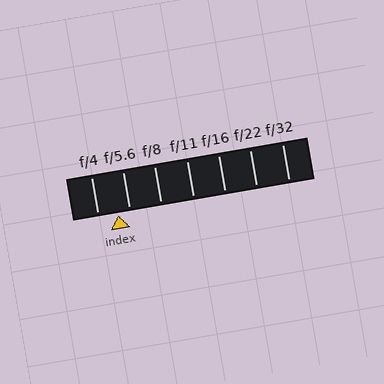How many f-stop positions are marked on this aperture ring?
There are 7 f-stop positions marked.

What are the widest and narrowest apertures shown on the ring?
The widest aperture shown is f/4 and the narrowest is f/32.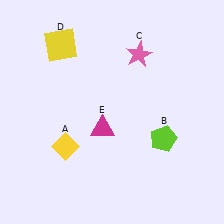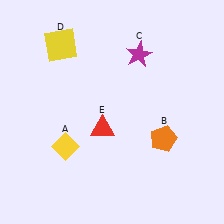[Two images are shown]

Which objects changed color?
B changed from lime to orange. C changed from pink to magenta. E changed from magenta to red.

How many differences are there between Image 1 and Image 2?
There are 3 differences between the two images.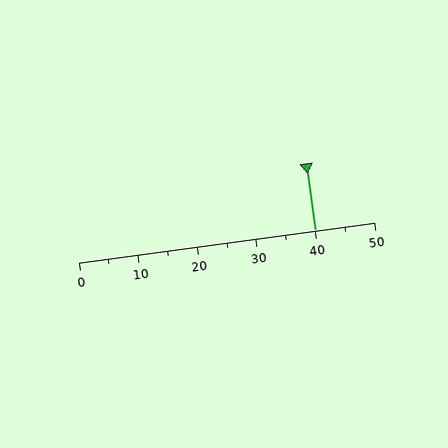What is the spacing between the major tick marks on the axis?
The major ticks are spaced 10 apart.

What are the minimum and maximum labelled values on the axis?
The axis runs from 0 to 50.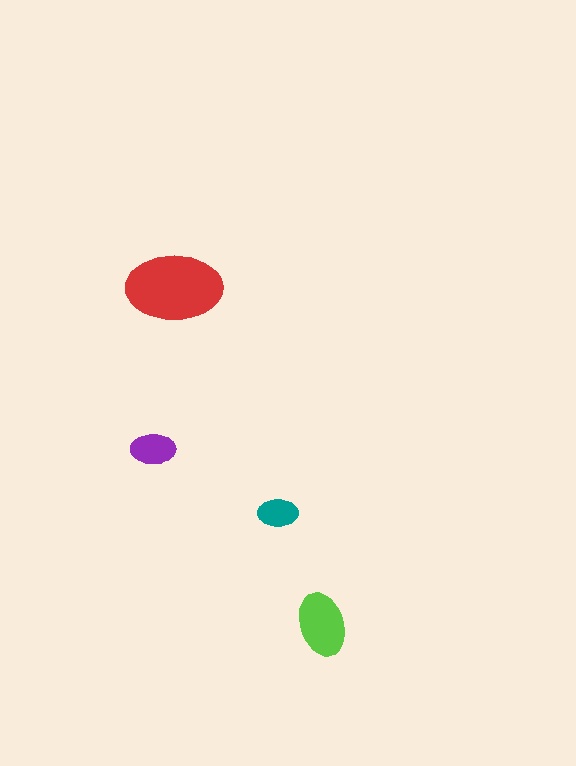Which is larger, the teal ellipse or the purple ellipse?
The purple one.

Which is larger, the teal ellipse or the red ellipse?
The red one.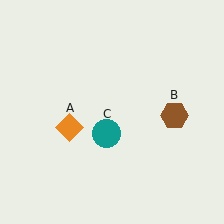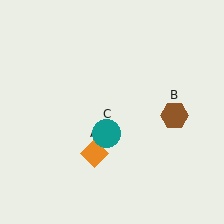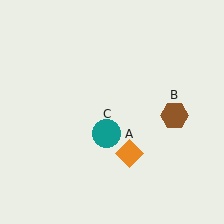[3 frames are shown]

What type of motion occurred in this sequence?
The orange diamond (object A) rotated counterclockwise around the center of the scene.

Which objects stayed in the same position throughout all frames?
Brown hexagon (object B) and teal circle (object C) remained stationary.